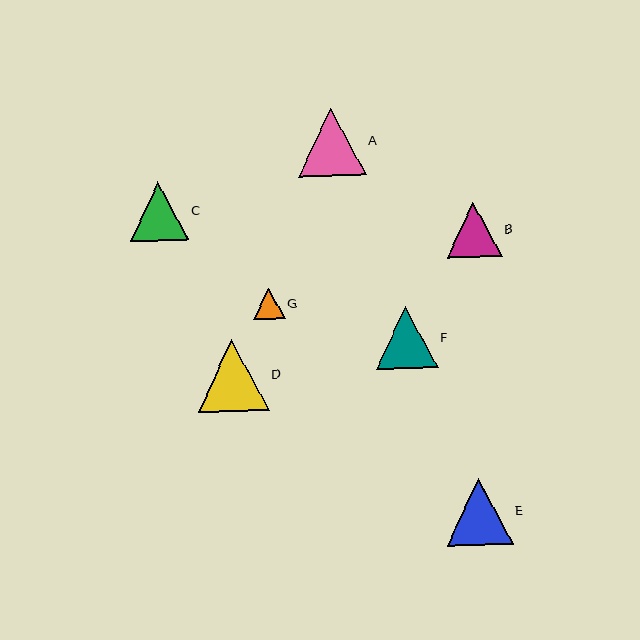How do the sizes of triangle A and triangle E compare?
Triangle A and triangle E are approximately the same size.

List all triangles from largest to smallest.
From largest to smallest: D, A, E, F, C, B, G.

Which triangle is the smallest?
Triangle G is the smallest with a size of approximately 31 pixels.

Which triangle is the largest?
Triangle D is the largest with a size of approximately 71 pixels.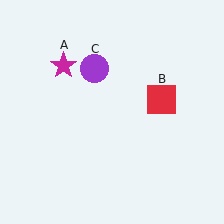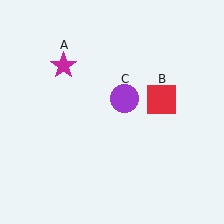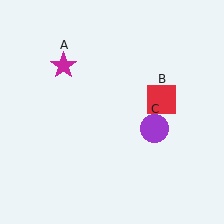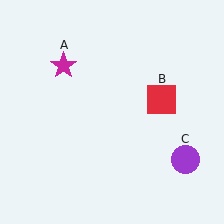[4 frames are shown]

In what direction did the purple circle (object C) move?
The purple circle (object C) moved down and to the right.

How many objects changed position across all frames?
1 object changed position: purple circle (object C).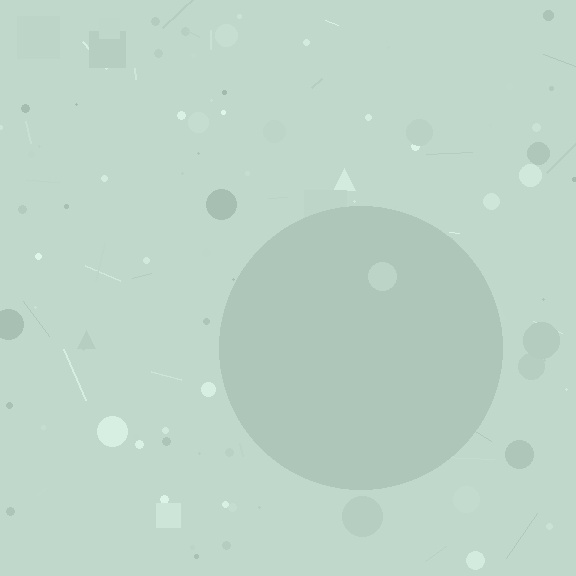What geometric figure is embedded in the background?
A circle is embedded in the background.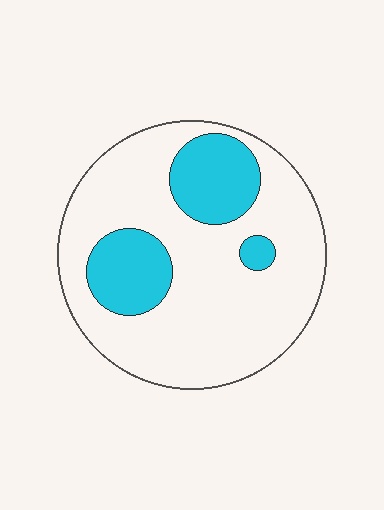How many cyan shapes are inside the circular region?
3.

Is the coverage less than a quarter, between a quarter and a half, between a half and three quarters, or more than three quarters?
Less than a quarter.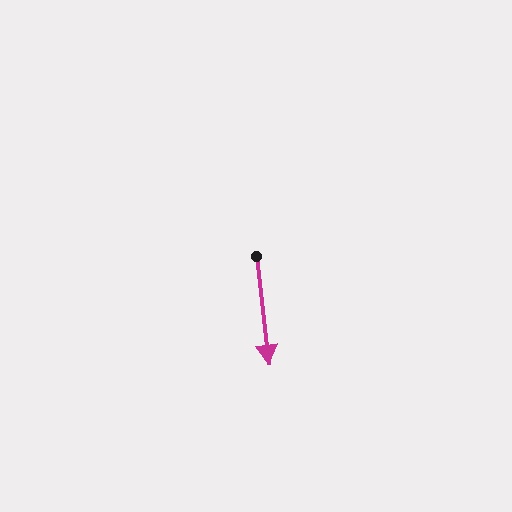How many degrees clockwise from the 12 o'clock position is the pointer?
Approximately 173 degrees.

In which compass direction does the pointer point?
South.